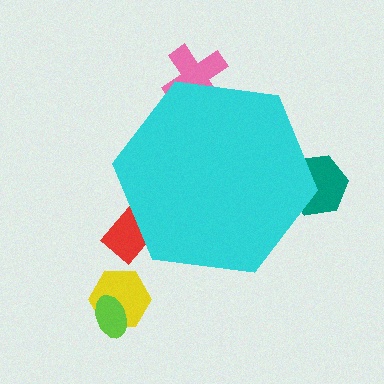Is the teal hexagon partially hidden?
Yes, the teal hexagon is partially hidden behind the cyan hexagon.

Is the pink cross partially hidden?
Yes, the pink cross is partially hidden behind the cyan hexagon.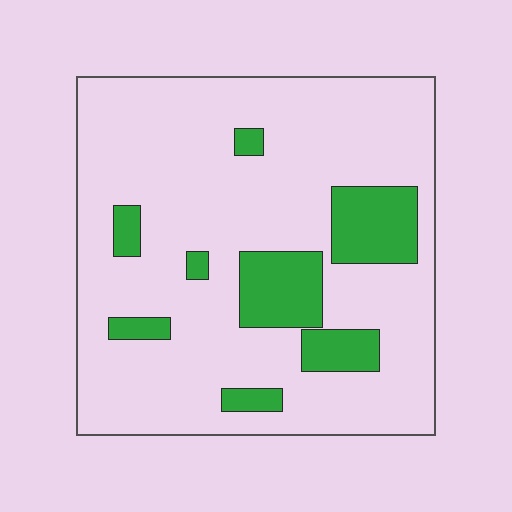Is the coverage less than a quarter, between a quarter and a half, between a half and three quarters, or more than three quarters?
Less than a quarter.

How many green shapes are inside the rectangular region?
8.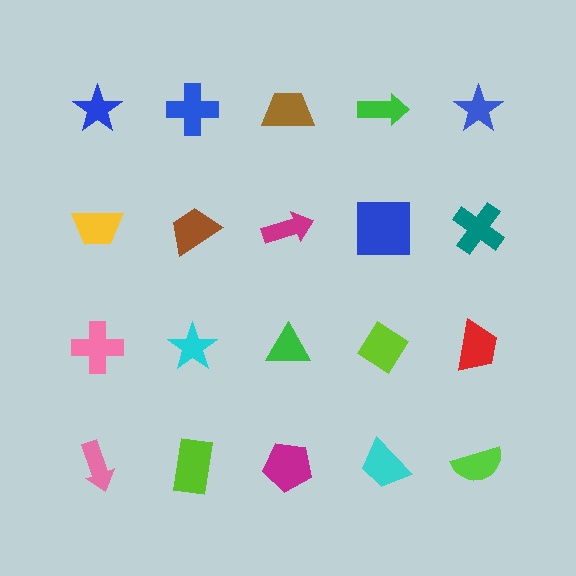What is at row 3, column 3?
A green triangle.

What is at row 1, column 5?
A blue star.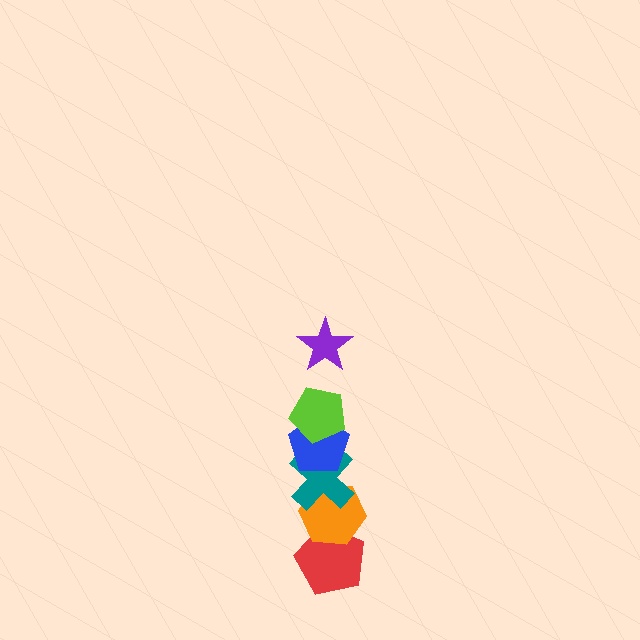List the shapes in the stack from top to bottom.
From top to bottom: the purple star, the lime pentagon, the blue pentagon, the teal cross, the orange hexagon, the red pentagon.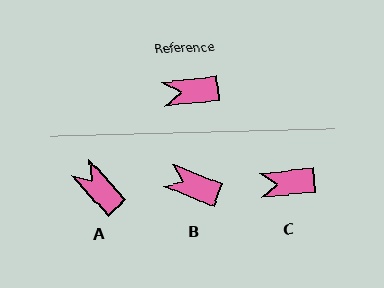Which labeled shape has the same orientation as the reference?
C.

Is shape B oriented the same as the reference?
No, it is off by about 28 degrees.